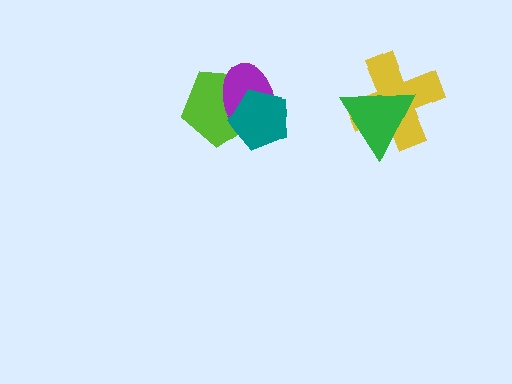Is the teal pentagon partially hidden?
No, no other shape covers it.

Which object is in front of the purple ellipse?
The teal pentagon is in front of the purple ellipse.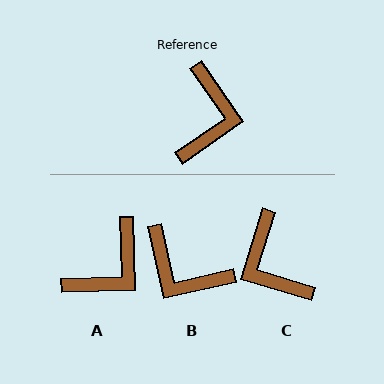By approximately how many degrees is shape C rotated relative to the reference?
Approximately 142 degrees clockwise.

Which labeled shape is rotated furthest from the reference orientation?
C, about 142 degrees away.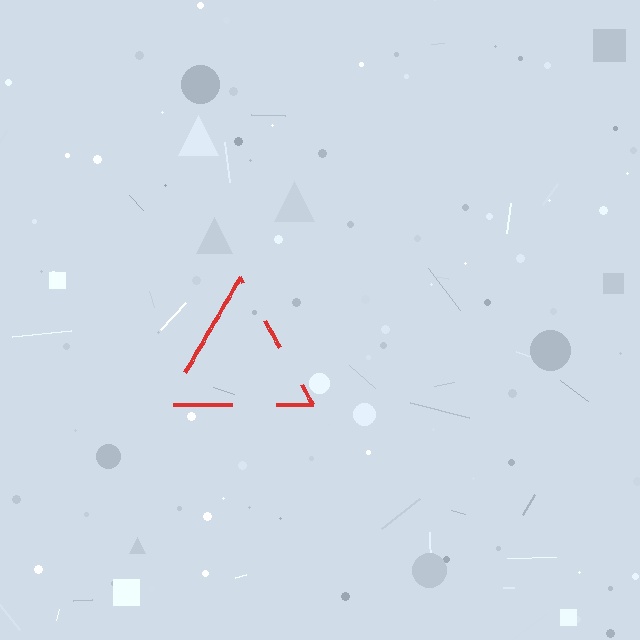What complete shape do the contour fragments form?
The contour fragments form a triangle.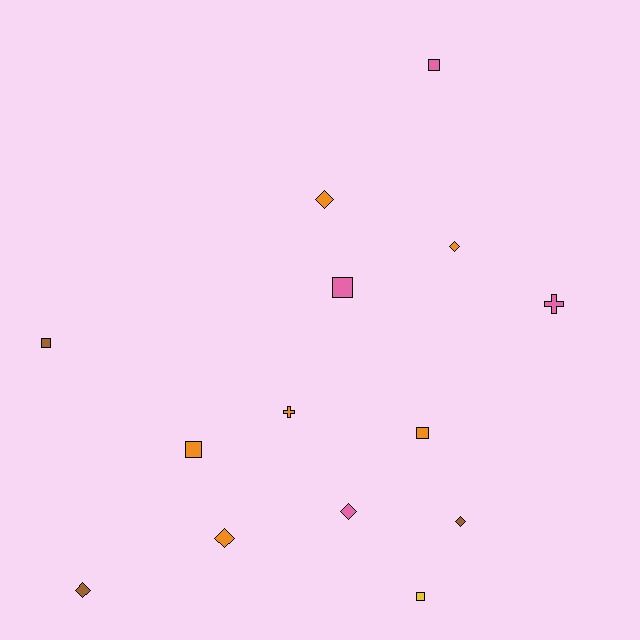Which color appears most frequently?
Orange, with 6 objects.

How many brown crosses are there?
There are no brown crosses.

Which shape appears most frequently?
Square, with 6 objects.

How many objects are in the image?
There are 14 objects.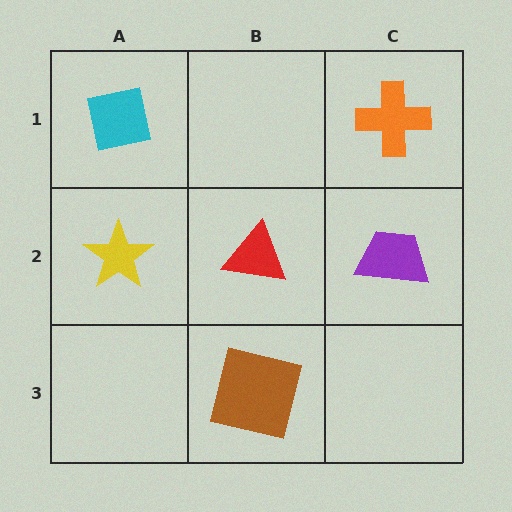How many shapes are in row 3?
1 shape.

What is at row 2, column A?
A yellow star.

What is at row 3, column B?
A brown square.